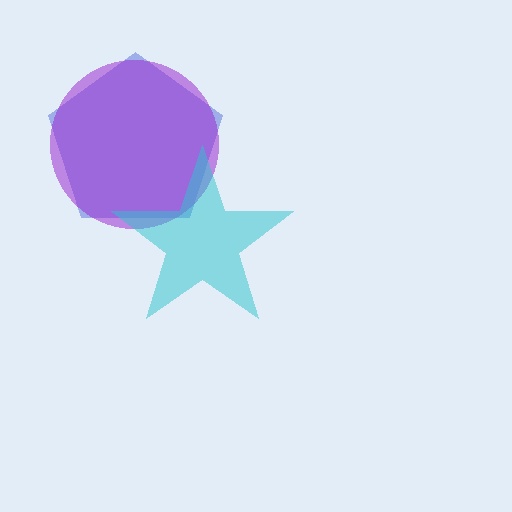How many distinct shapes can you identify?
There are 3 distinct shapes: a blue pentagon, a purple circle, a cyan star.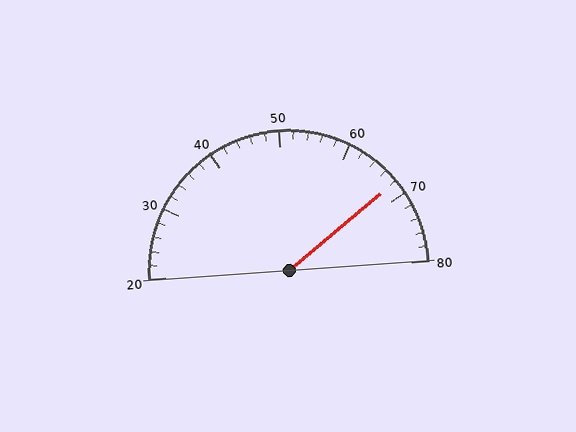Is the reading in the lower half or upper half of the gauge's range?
The reading is in the upper half of the range (20 to 80).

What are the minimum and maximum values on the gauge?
The gauge ranges from 20 to 80.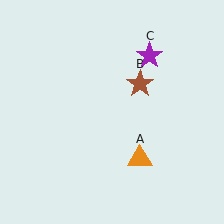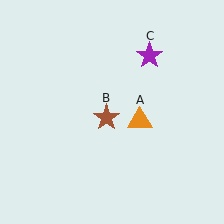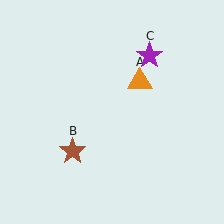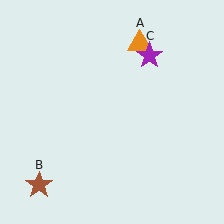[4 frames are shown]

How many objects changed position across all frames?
2 objects changed position: orange triangle (object A), brown star (object B).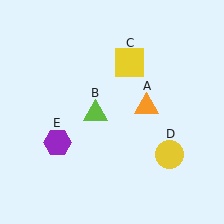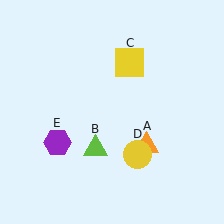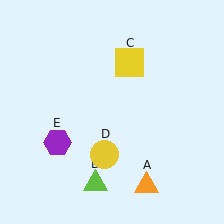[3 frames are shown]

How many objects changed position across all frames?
3 objects changed position: orange triangle (object A), lime triangle (object B), yellow circle (object D).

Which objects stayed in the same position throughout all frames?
Yellow square (object C) and purple hexagon (object E) remained stationary.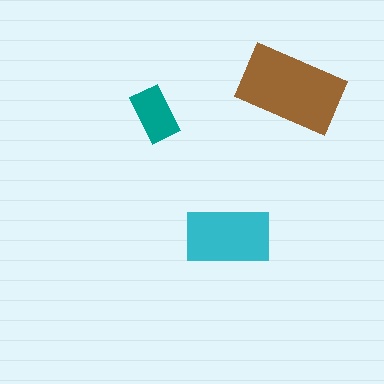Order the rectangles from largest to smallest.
the brown one, the cyan one, the teal one.